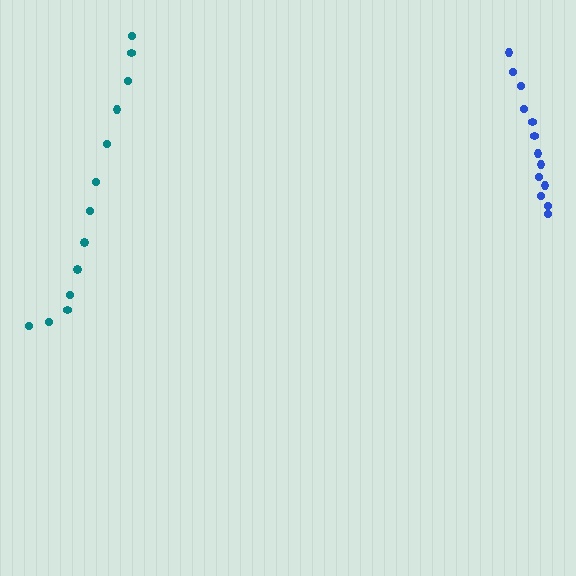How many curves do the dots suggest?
There are 2 distinct paths.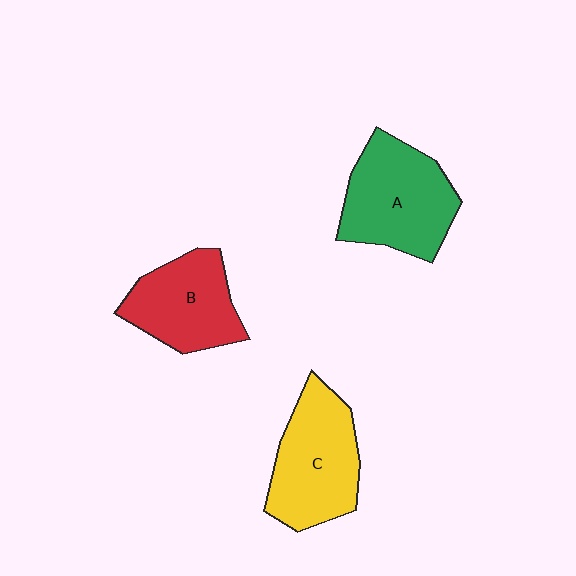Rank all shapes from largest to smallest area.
From largest to smallest: A (green), C (yellow), B (red).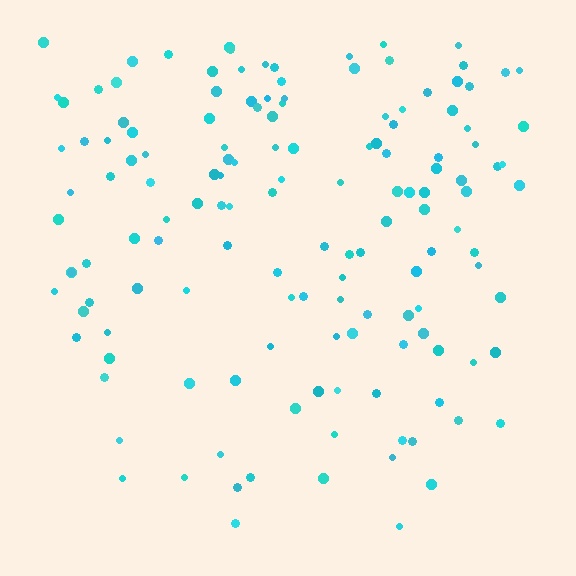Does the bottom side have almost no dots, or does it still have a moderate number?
Still a moderate number, just noticeably fewer than the top.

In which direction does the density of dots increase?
From bottom to top, with the top side densest.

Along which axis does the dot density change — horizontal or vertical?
Vertical.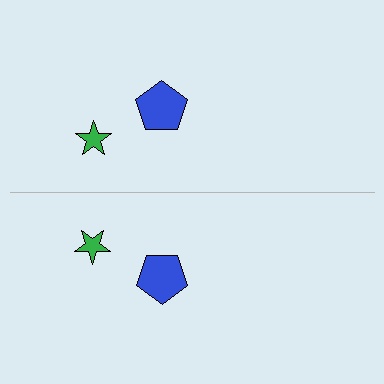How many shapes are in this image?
There are 4 shapes in this image.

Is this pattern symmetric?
Yes, this pattern has bilateral (reflection) symmetry.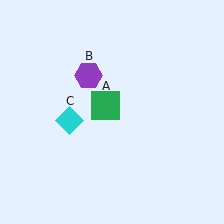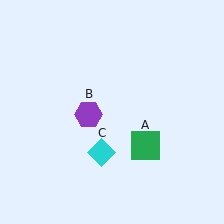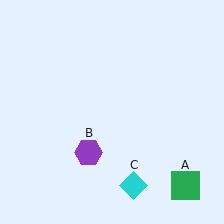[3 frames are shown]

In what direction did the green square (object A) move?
The green square (object A) moved down and to the right.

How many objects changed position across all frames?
3 objects changed position: green square (object A), purple hexagon (object B), cyan diamond (object C).